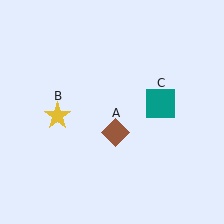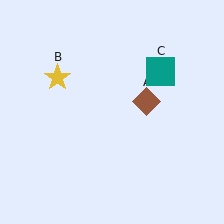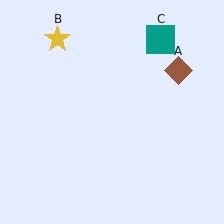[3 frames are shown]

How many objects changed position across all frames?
3 objects changed position: brown diamond (object A), yellow star (object B), teal square (object C).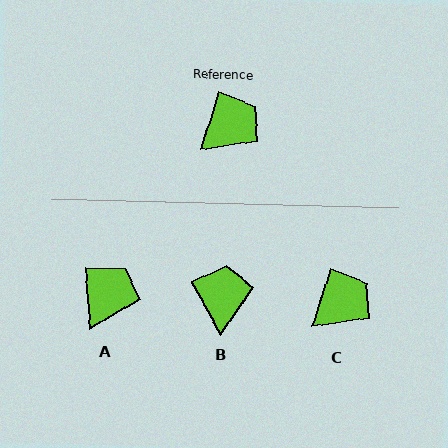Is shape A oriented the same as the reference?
No, it is off by about 22 degrees.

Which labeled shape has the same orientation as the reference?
C.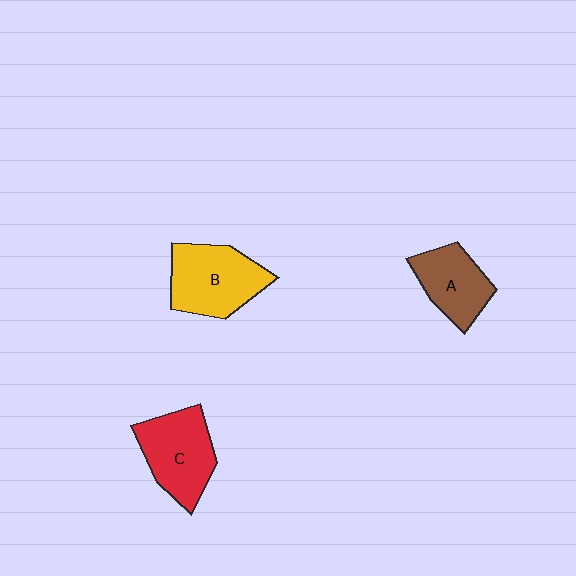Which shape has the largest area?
Shape B (yellow).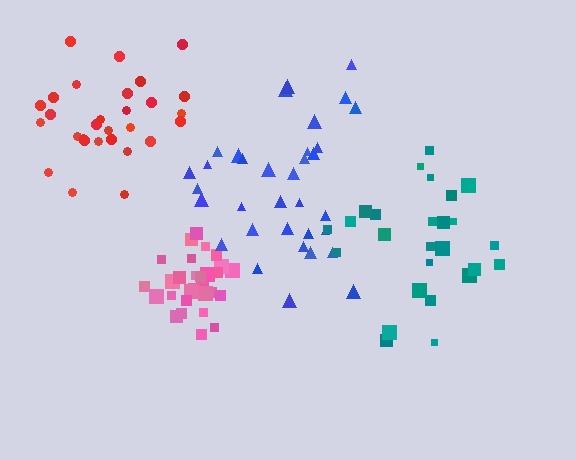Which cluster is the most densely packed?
Pink.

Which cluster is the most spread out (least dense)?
Teal.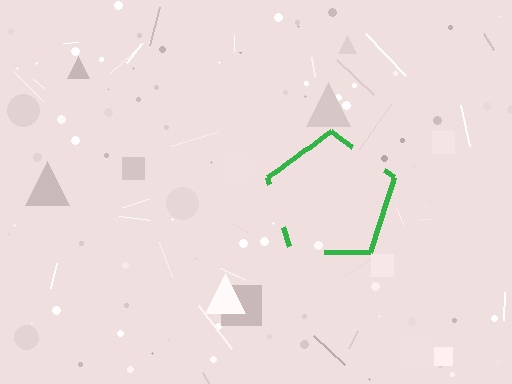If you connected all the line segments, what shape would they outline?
They would outline a pentagon.